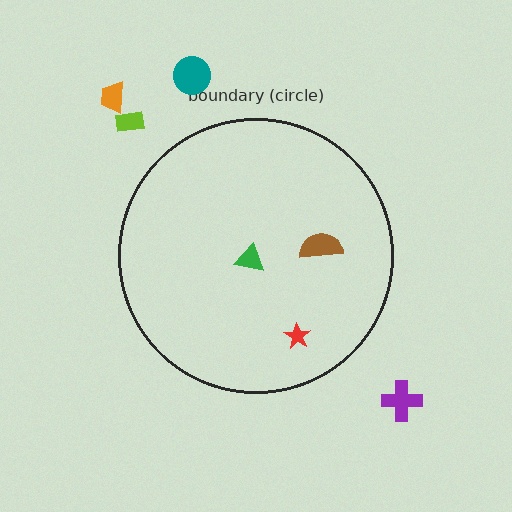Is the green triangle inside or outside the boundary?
Inside.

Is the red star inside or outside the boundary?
Inside.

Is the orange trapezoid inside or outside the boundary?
Outside.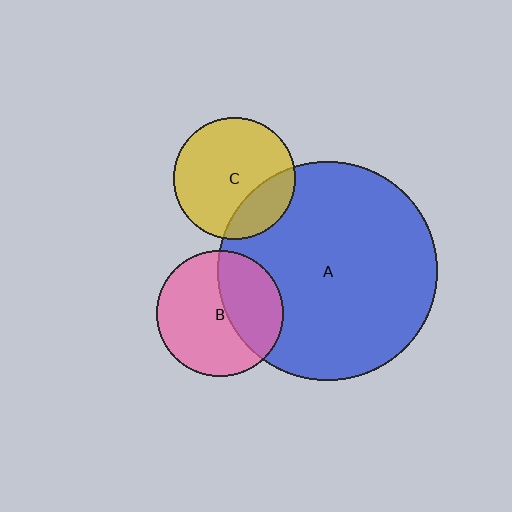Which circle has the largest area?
Circle A (blue).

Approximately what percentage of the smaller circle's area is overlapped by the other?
Approximately 40%.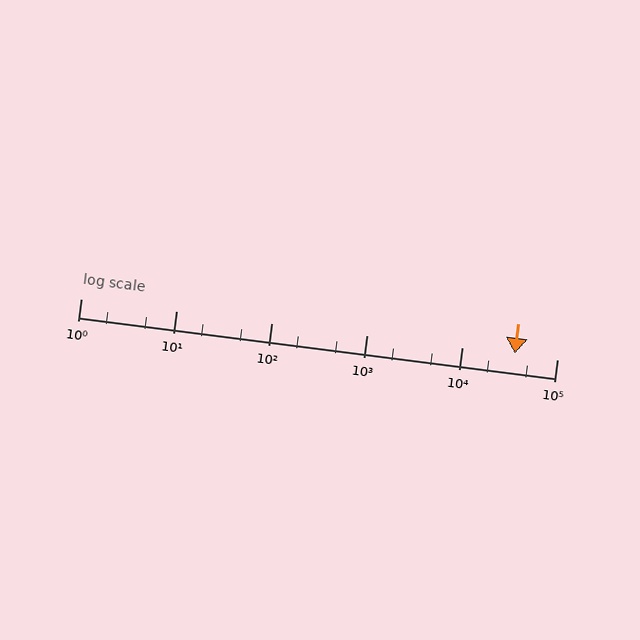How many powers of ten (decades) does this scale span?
The scale spans 5 decades, from 1 to 100000.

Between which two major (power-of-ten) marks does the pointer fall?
The pointer is between 10000 and 100000.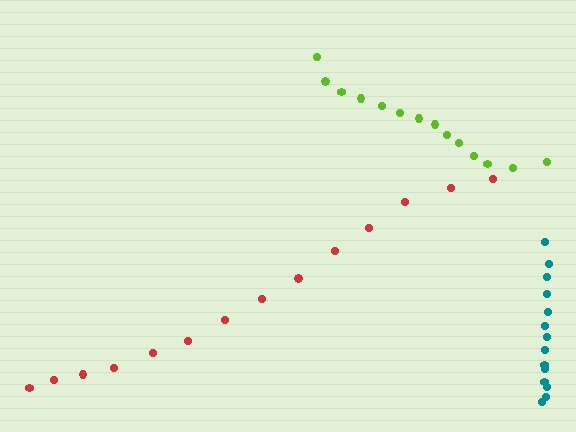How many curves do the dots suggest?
There are 3 distinct paths.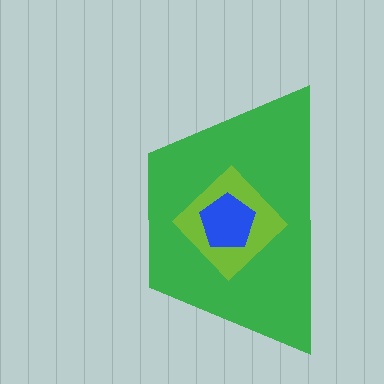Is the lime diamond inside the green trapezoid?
Yes.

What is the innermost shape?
The blue pentagon.